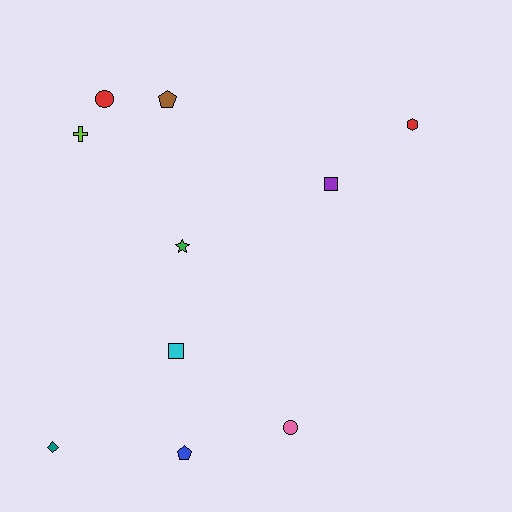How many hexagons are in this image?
There is 1 hexagon.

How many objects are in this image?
There are 10 objects.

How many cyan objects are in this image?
There is 1 cyan object.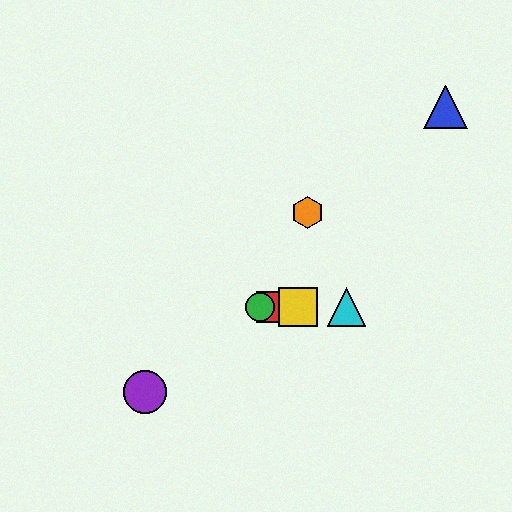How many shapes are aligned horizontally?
4 shapes (the red square, the green circle, the yellow square, the cyan triangle) are aligned horizontally.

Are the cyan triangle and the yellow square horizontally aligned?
Yes, both are at y≈307.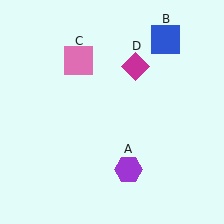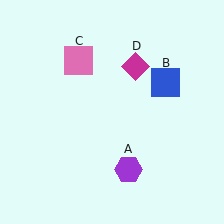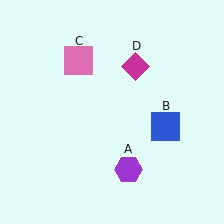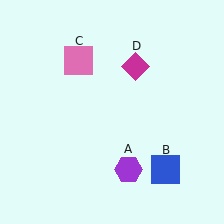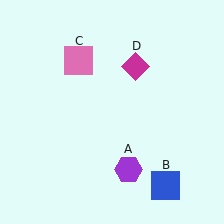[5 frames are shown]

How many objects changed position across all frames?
1 object changed position: blue square (object B).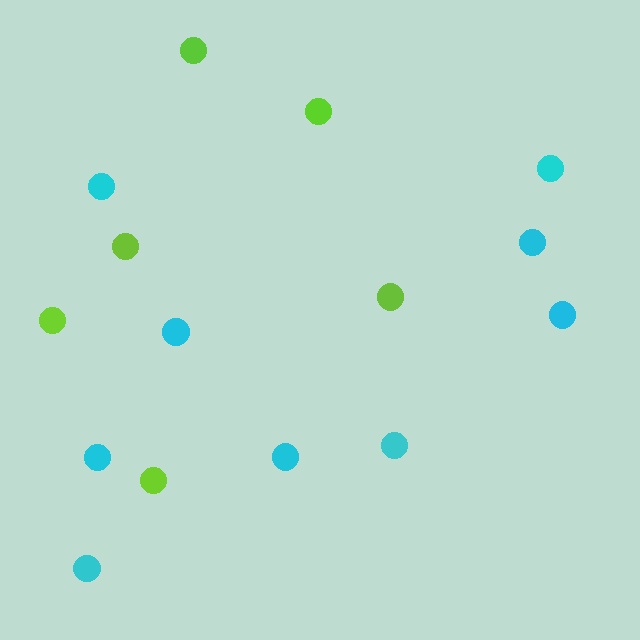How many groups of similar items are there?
There are 2 groups: one group of lime circles (6) and one group of cyan circles (9).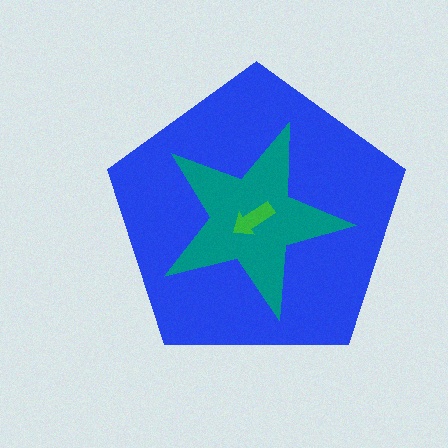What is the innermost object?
The green arrow.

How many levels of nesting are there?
3.